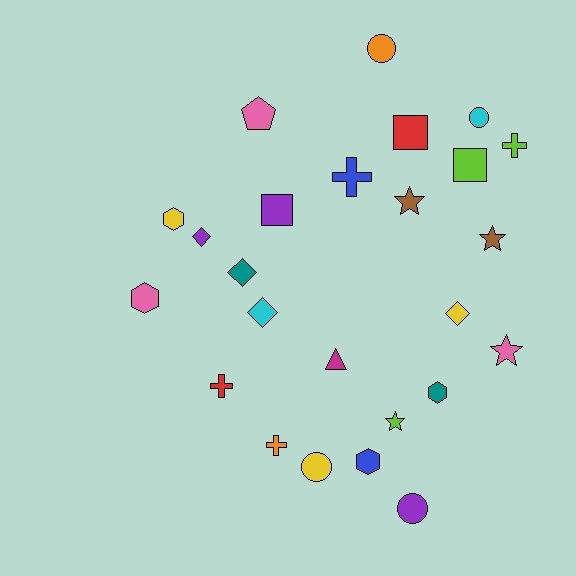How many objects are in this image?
There are 25 objects.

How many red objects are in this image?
There are 2 red objects.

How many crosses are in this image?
There are 4 crosses.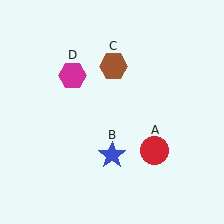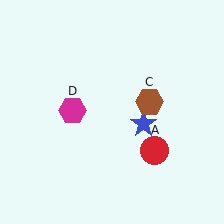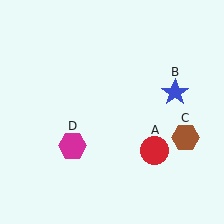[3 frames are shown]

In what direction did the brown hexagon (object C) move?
The brown hexagon (object C) moved down and to the right.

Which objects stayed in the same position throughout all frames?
Red circle (object A) remained stationary.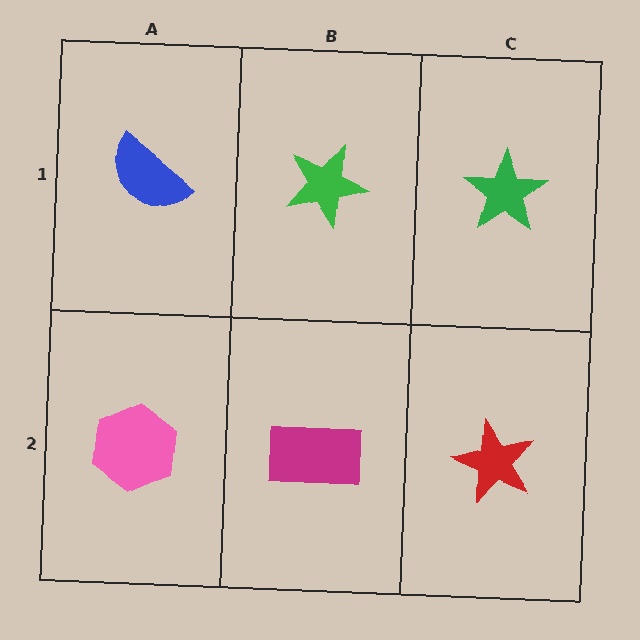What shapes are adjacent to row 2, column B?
A green star (row 1, column B), a pink hexagon (row 2, column A), a red star (row 2, column C).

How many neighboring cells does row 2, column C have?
2.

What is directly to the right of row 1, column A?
A green star.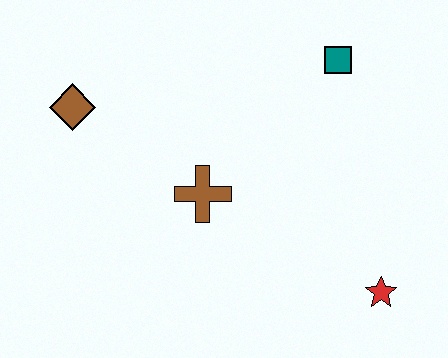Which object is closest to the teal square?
The brown cross is closest to the teal square.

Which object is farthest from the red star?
The brown diamond is farthest from the red star.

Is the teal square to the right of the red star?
No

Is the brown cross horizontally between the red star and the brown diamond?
Yes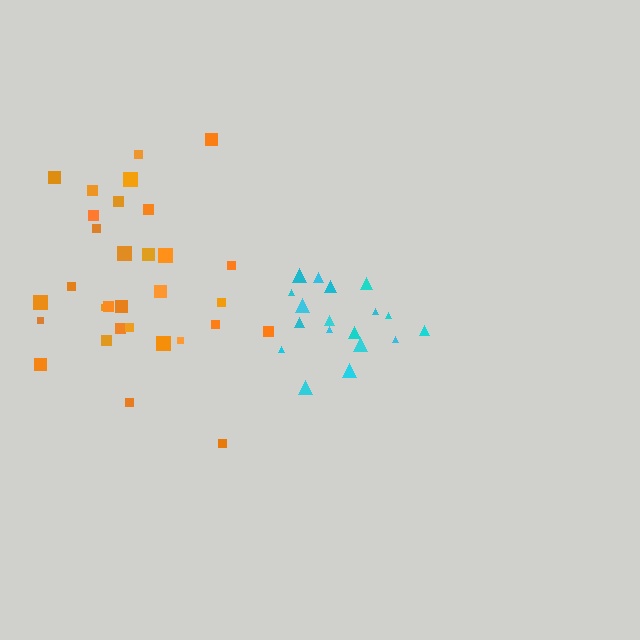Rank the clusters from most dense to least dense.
cyan, orange.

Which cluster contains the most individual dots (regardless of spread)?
Orange (31).